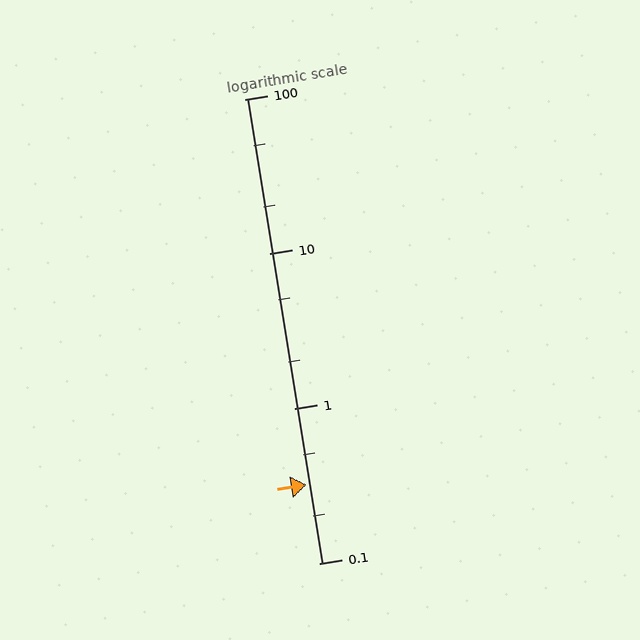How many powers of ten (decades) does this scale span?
The scale spans 3 decades, from 0.1 to 100.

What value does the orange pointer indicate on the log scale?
The pointer indicates approximately 0.32.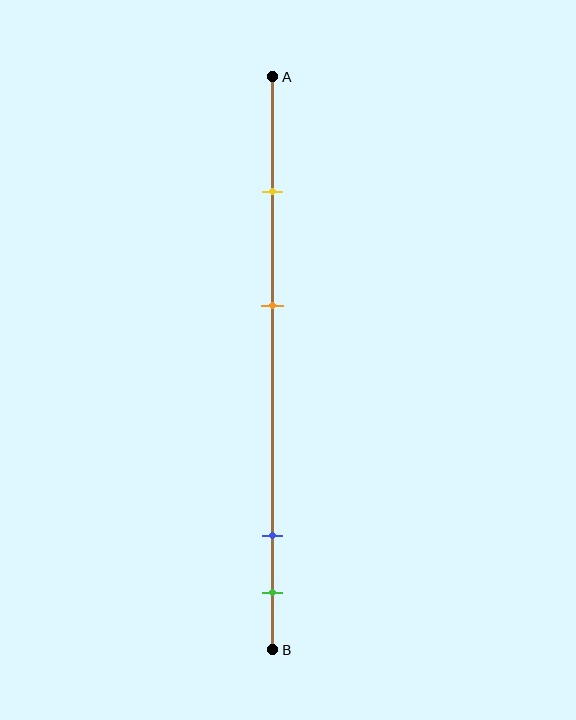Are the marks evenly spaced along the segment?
No, the marks are not evenly spaced.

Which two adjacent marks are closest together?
The blue and green marks are the closest adjacent pair.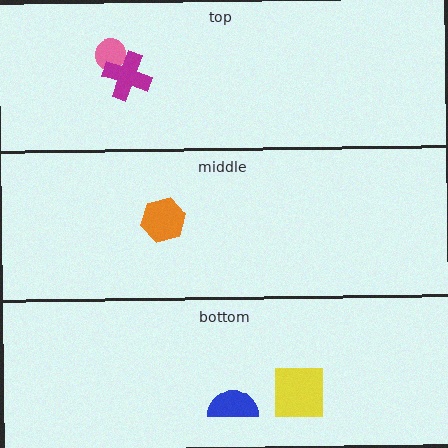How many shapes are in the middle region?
1.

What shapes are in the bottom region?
The yellow square, the blue semicircle.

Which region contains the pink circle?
The top region.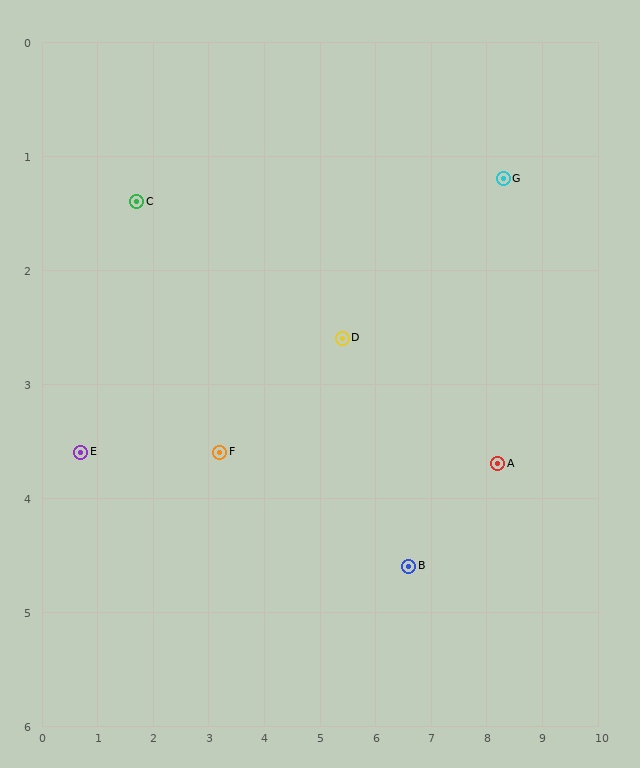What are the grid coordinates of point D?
Point D is at approximately (5.4, 2.6).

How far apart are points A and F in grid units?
Points A and F are about 5.0 grid units apart.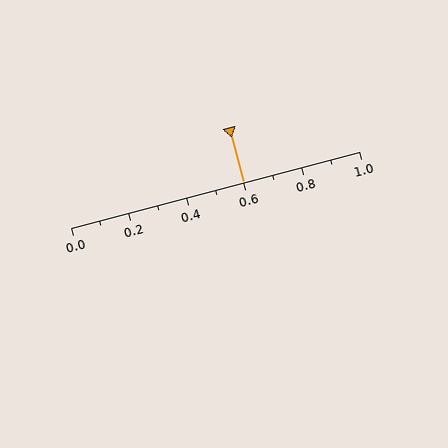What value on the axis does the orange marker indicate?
The marker indicates approximately 0.6.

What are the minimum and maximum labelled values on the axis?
The axis runs from 0.0 to 1.0.